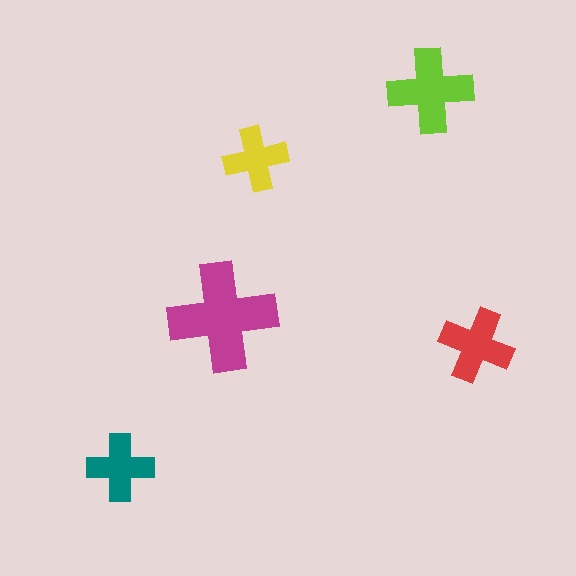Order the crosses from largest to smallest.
the magenta one, the lime one, the red one, the teal one, the yellow one.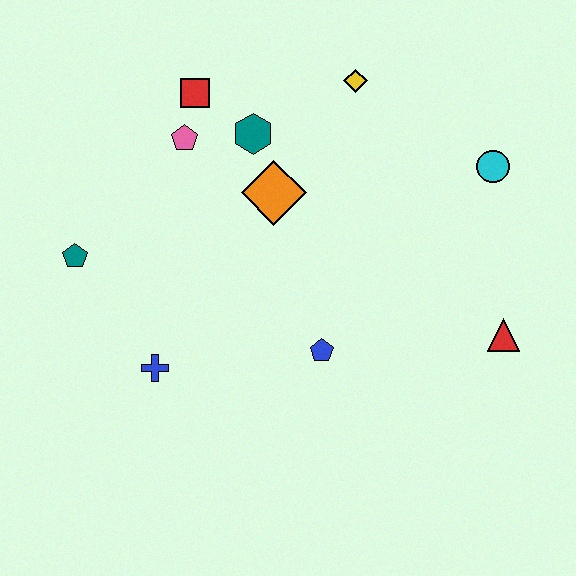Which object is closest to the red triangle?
The cyan circle is closest to the red triangle.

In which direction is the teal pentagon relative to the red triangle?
The teal pentagon is to the left of the red triangle.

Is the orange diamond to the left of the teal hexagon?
No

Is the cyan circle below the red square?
Yes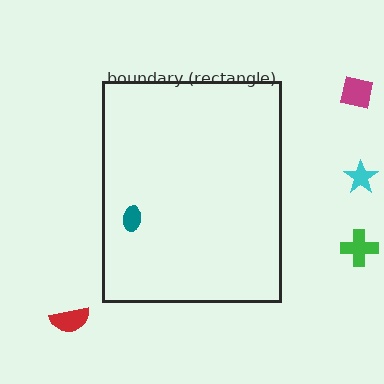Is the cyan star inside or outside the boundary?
Outside.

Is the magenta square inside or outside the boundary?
Outside.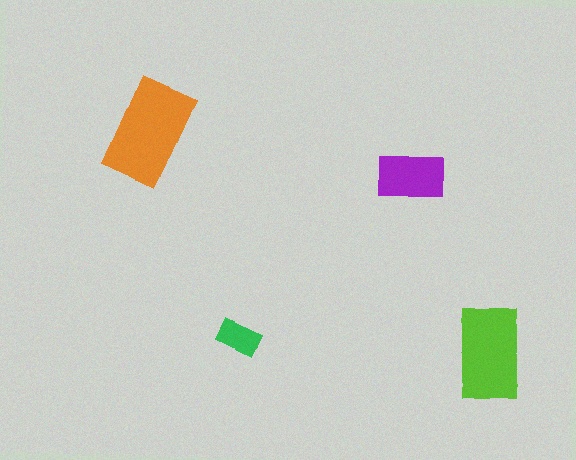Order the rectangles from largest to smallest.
the orange one, the lime one, the purple one, the green one.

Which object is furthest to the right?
The lime rectangle is rightmost.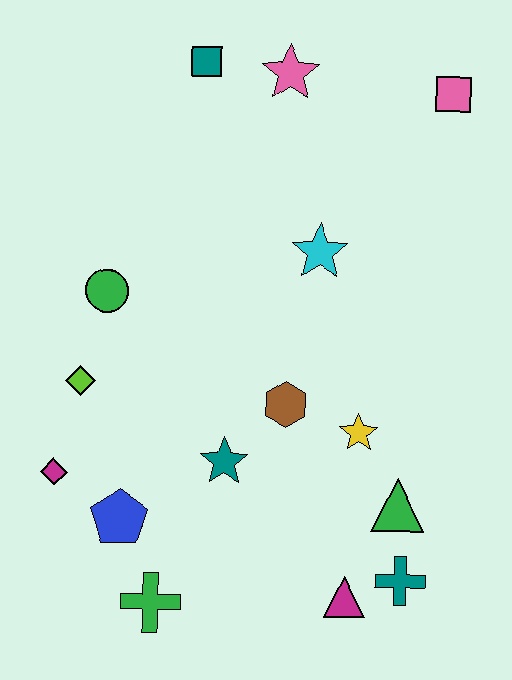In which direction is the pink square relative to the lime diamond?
The pink square is to the right of the lime diamond.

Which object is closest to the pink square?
The pink star is closest to the pink square.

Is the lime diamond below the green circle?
Yes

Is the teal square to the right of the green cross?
Yes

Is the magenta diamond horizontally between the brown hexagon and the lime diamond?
No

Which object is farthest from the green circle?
The teal cross is farthest from the green circle.